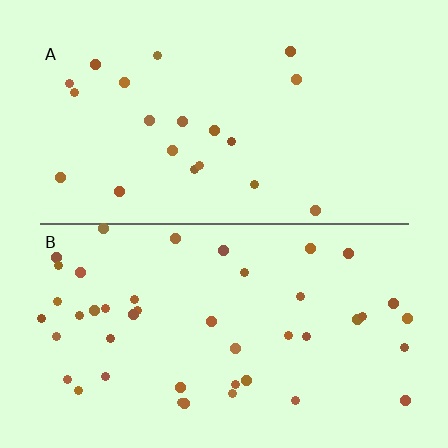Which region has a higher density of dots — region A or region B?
B (the bottom).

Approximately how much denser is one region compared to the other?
Approximately 2.2× — region B over region A.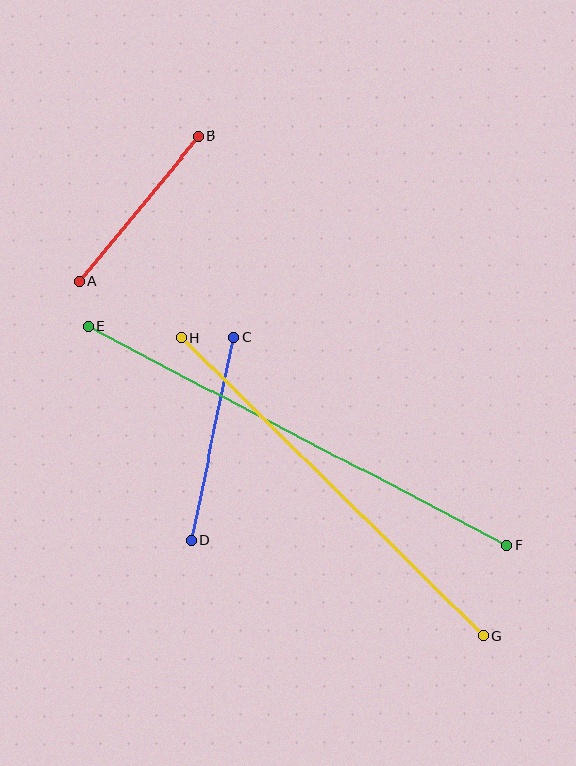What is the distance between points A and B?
The distance is approximately 188 pixels.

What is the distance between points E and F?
The distance is approximately 473 pixels.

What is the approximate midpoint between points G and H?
The midpoint is at approximately (332, 486) pixels.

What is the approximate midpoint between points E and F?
The midpoint is at approximately (297, 436) pixels.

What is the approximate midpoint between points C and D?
The midpoint is at approximately (213, 439) pixels.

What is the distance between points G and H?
The distance is approximately 425 pixels.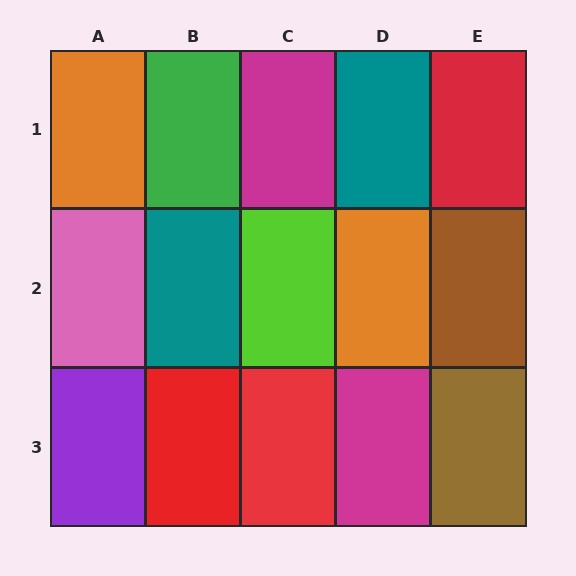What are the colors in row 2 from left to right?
Pink, teal, lime, orange, brown.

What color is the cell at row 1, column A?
Orange.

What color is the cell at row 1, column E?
Red.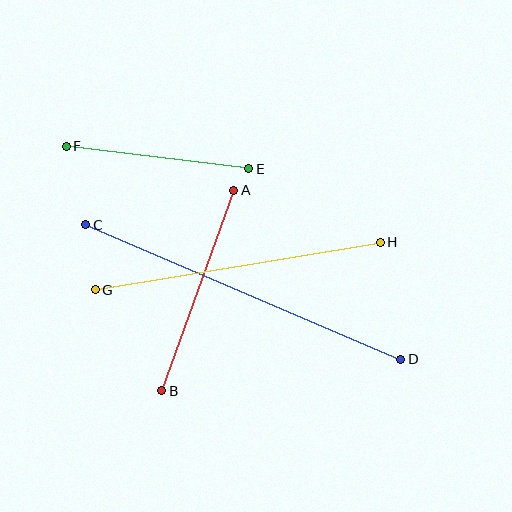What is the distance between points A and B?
The distance is approximately 213 pixels.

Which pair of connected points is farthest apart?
Points C and D are farthest apart.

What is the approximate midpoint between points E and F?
The midpoint is at approximately (157, 158) pixels.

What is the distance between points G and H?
The distance is approximately 289 pixels.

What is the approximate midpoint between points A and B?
The midpoint is at approximately (198, 290) pixels.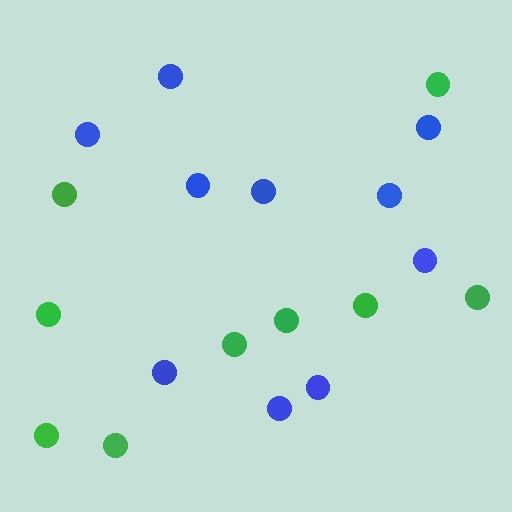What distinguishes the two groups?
There are 2 groups: one group of green circles (9) and one group of blue circles (10).